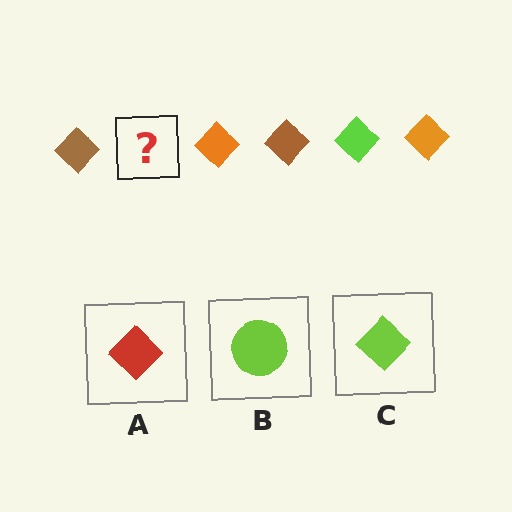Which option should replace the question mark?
Option C.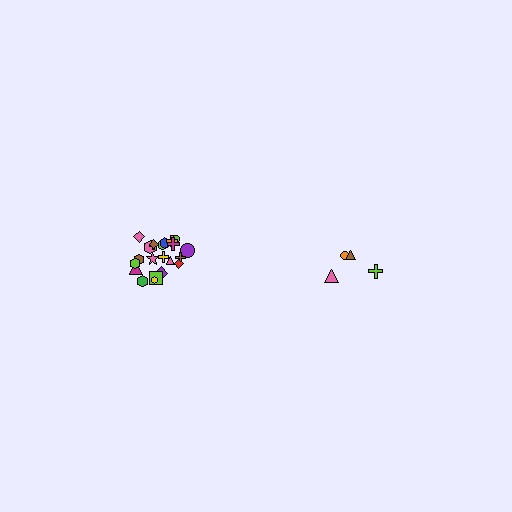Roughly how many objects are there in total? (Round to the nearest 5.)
Roughly 25 objects in total.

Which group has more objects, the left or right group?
The left group.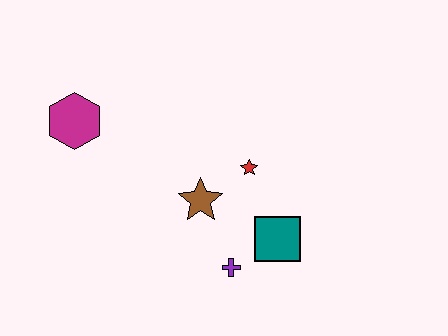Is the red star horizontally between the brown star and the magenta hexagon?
No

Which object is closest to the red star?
The brown star is closest to the red star.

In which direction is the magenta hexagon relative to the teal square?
The magenta hexagon is to the left of the teal square.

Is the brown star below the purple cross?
No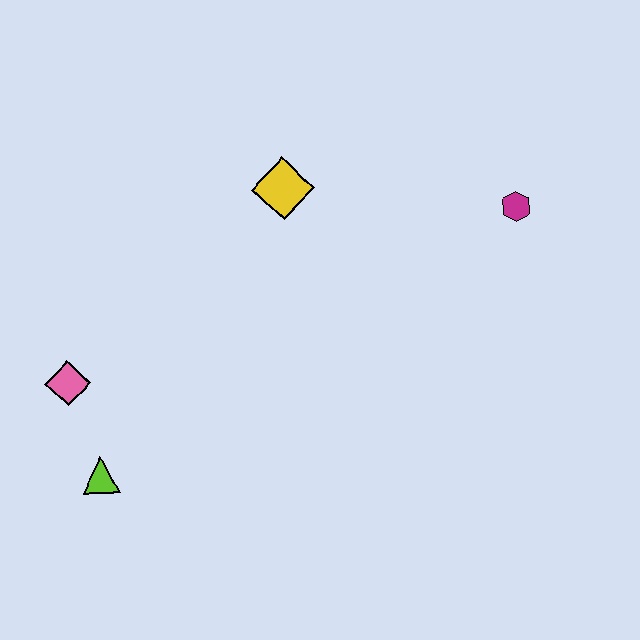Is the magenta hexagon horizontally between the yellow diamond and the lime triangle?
No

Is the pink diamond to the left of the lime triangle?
Yes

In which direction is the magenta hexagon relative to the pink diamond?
The magenta hexagon is to the right of the pink diamond.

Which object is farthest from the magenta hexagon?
The lime triangle is farthest from the magenta hexagon.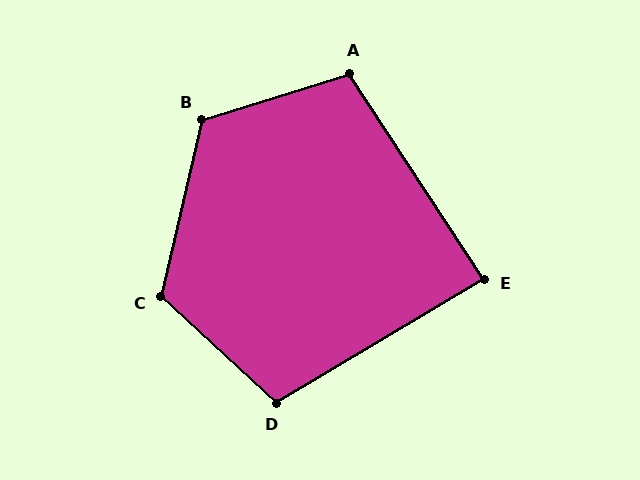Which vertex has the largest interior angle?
B, at approximately 120 degrees.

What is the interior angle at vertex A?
Approximately 106 degrees (obtuse).